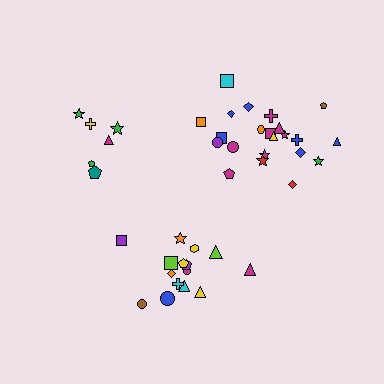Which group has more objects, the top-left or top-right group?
The top-right group.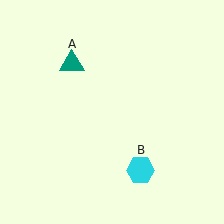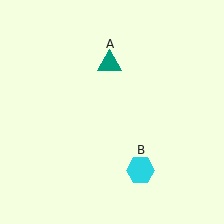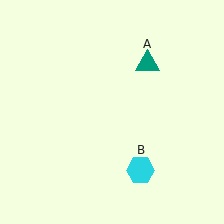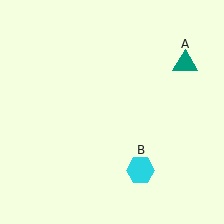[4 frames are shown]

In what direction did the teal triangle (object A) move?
The teal triangle (object A) moved right.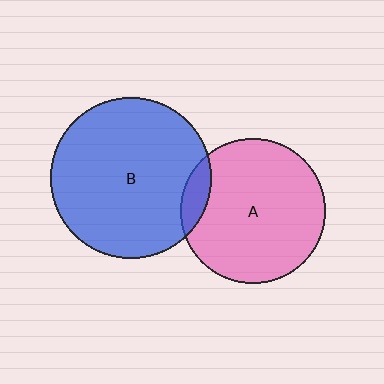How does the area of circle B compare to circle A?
Approximately 1.2 times.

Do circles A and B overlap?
Yes.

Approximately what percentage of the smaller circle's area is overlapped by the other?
Approximately 10%.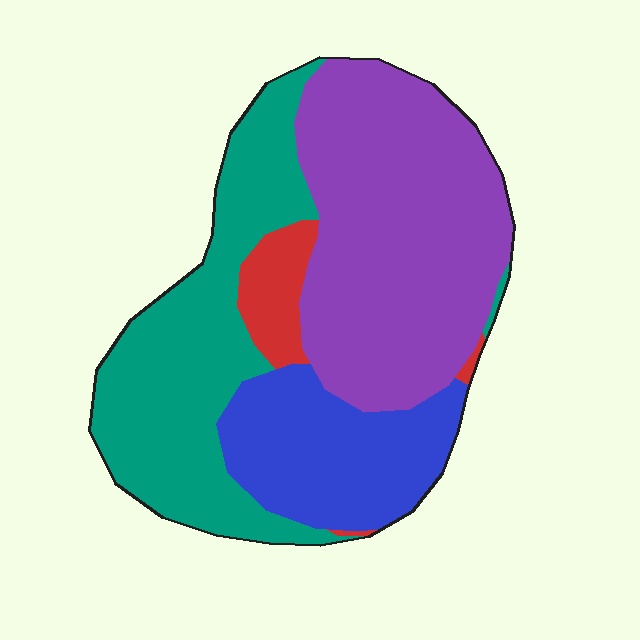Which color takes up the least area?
Red, at roughly 5%.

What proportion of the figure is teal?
Teal takes up about one third (1/3) of the figure.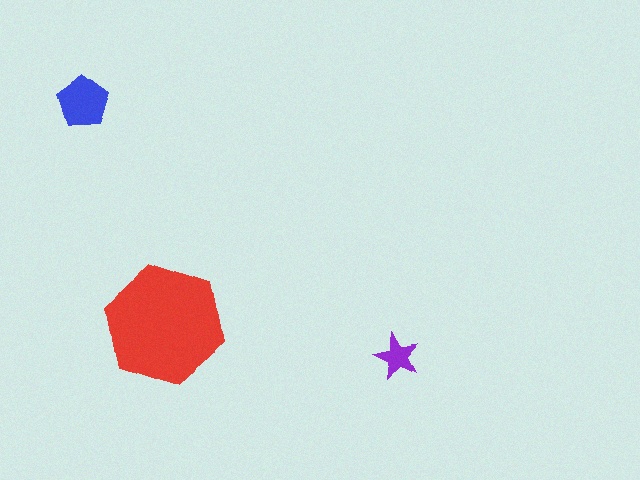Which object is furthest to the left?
The blue pentagon is leftmost.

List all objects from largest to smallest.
The red hexagon, the blue pentagon, the purple star.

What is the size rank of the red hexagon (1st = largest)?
1st.